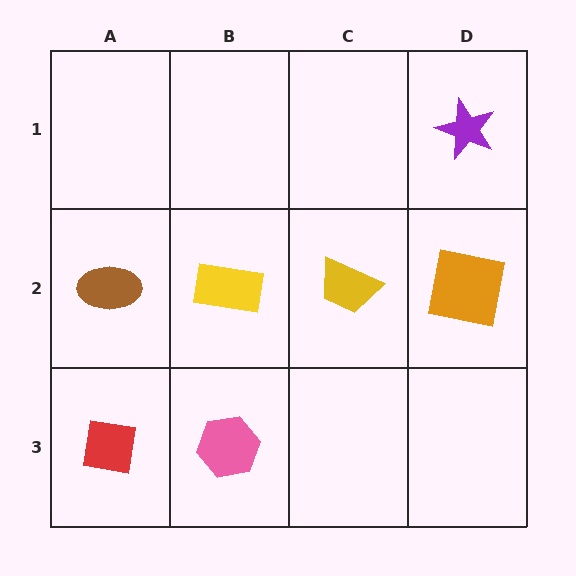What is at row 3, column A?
A red square.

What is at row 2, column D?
An orange square.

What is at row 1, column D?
A purple star.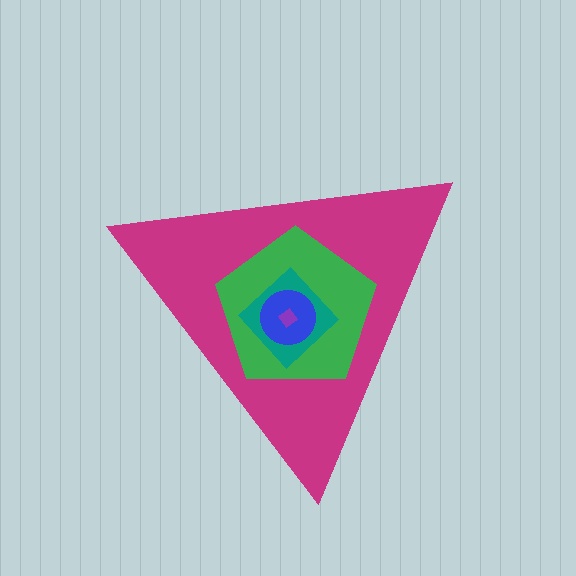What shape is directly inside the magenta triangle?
The green pentagon.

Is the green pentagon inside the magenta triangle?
Yes.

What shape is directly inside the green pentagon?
The teal diamond.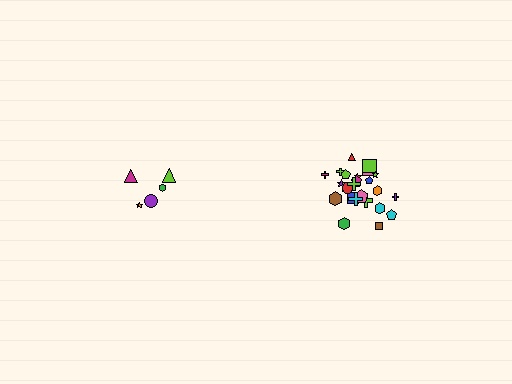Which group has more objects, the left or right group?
The right group.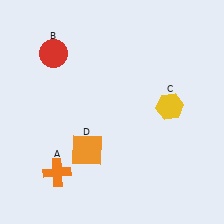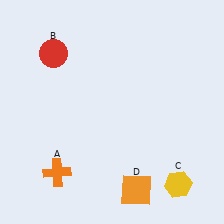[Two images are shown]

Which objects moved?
The objects that moved are: the yellow hexagon (C), the orange square (D).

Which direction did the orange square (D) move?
The orange square (D) moved right.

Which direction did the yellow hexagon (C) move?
The yellow hexagon (C) moved down.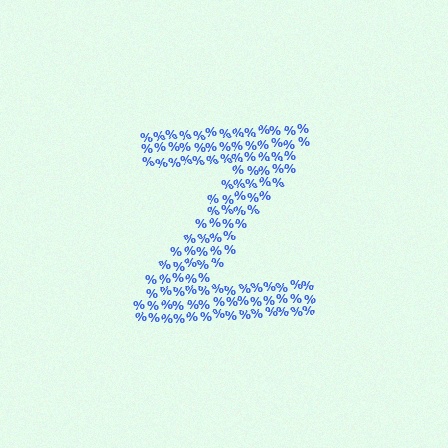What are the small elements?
The small elements are percent signs.